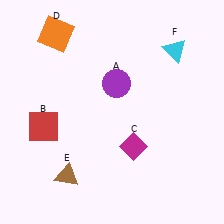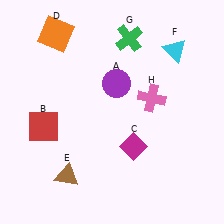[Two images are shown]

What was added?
A green cross (G), a pink cross (H) were added in Image 2.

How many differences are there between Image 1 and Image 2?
There are 2 differences between the two images.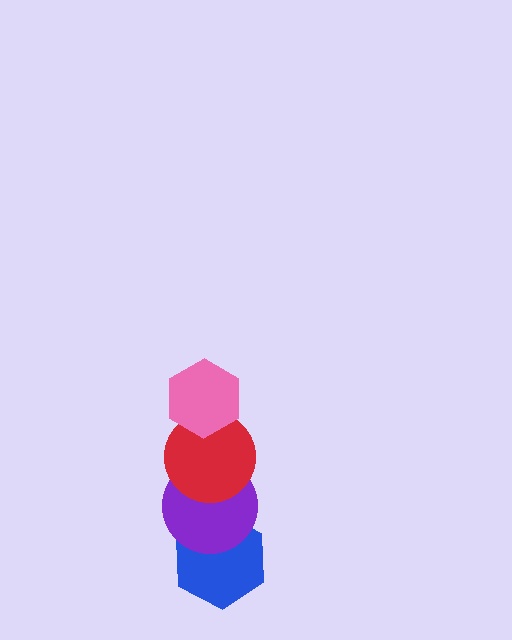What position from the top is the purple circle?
The purple circle is 3rd from the top.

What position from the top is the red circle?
The red circle is 2nd from the top.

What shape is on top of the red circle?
The pink hexagon is on top of the red circle.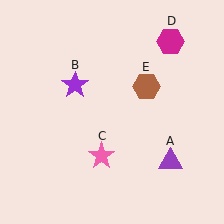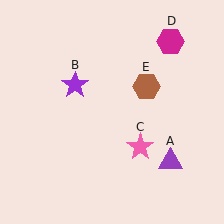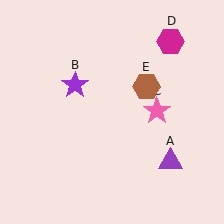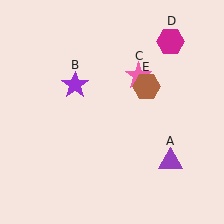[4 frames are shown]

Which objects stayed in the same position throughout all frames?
Purple triangle (object A) and purple star (object B) and magenta hexagon (object D) and brown hexagon (object E) remained stationary.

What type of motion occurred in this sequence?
The pink star (object C) rotated counterclockwise around the center of the scene.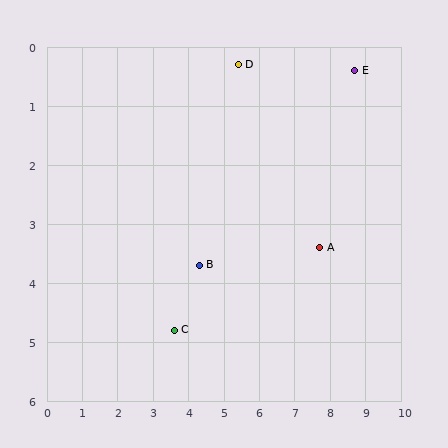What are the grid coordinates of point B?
Point B is at approximately (4.3, 3.7).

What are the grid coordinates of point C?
Point C is at approximately (3.6, 4.8).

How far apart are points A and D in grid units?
Points A and D are about 3.9 grid units apart.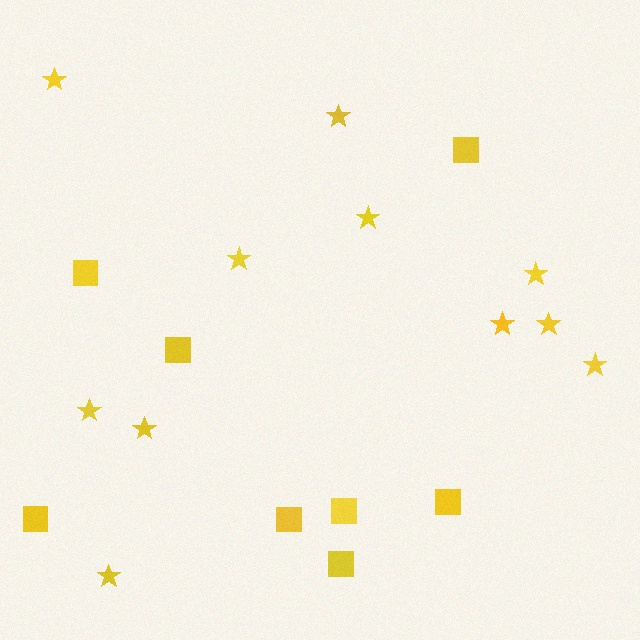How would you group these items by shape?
There are 2 groups: one group of squares (8) and one group of stars (11).